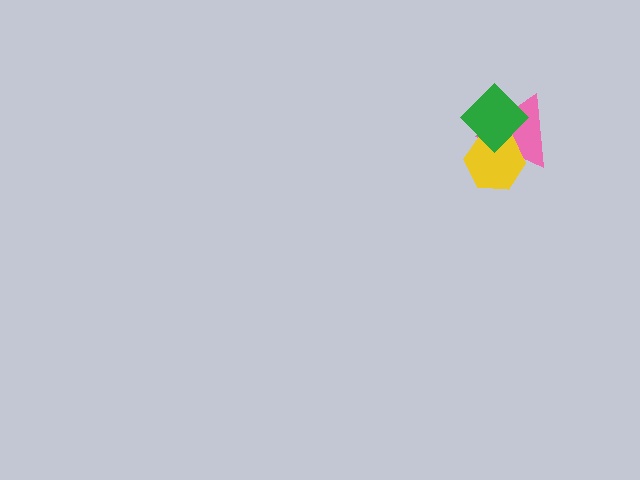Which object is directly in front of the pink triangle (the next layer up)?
The yellow hexagon is directly in front of the pink triangle.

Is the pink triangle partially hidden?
Yes, it is partially covered by another shape.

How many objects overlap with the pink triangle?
2 objects overlap with the pink triangle.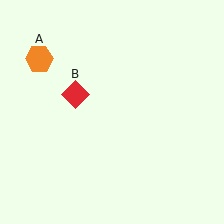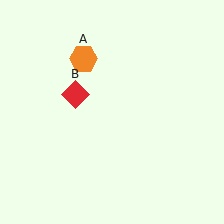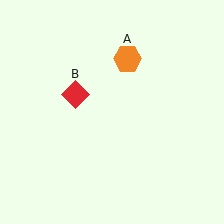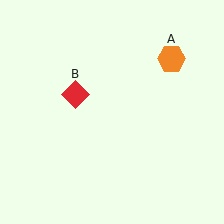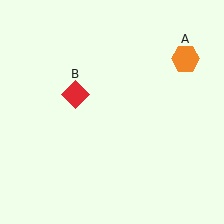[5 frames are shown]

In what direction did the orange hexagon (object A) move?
The orange hexagon (object A) moved right.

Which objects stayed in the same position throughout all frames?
Red diamond (object B) remained stationary.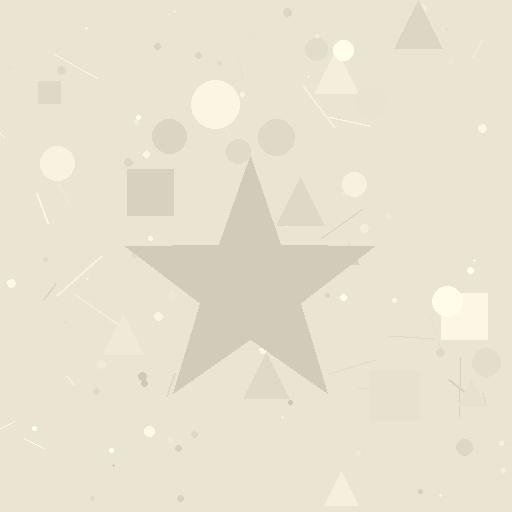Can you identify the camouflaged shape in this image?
The camouflaged shape is a star.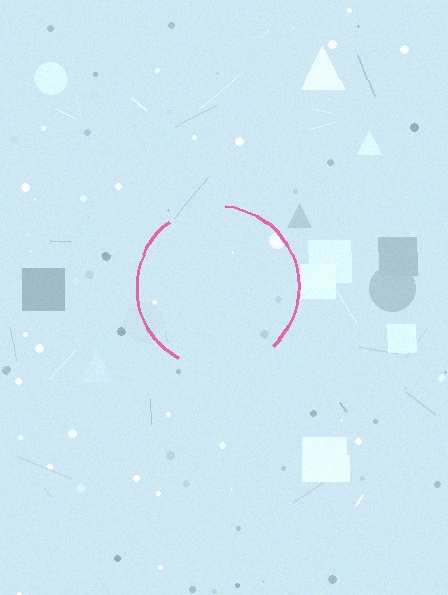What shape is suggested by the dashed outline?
The dashed outline suggests a circle.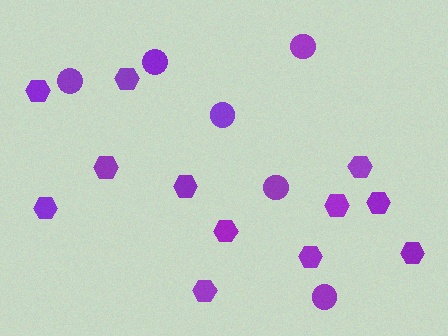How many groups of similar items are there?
There are 2 groups: one group of circles (6) and one group of hexagons (12).